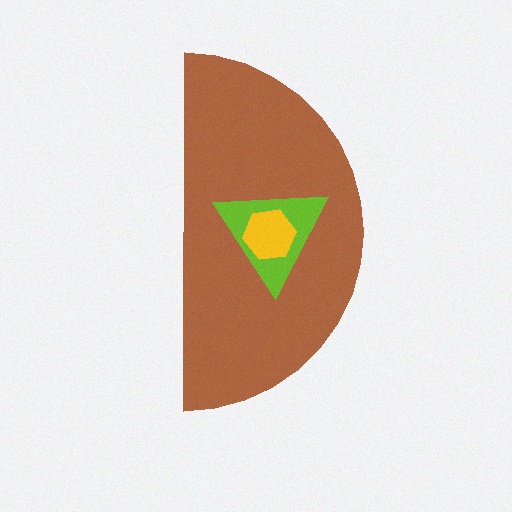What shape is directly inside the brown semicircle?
The lime triangle.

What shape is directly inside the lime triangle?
The yellow hexagon.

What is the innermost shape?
The yellow hexagon.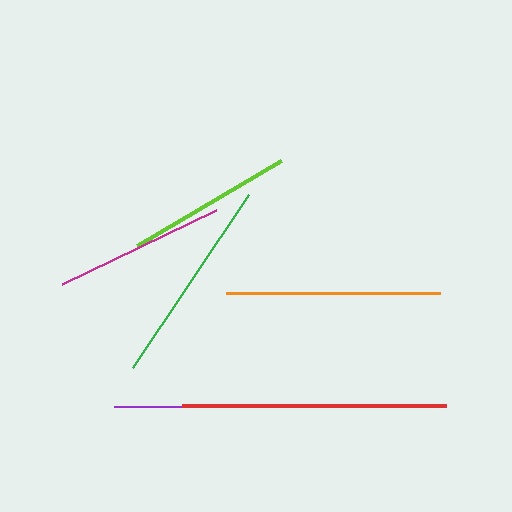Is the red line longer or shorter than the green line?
The red line is longer than the green line.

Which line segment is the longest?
The red line is the longest at approximately 263 pixels.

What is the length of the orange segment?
The orange segment is approximately 214 pixels long.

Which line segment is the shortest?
The lime line is the shortest at approximately 168 pixels.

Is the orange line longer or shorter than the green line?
The orange line is longer than the green line.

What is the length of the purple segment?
The purple segment is approximately 173 pixels long.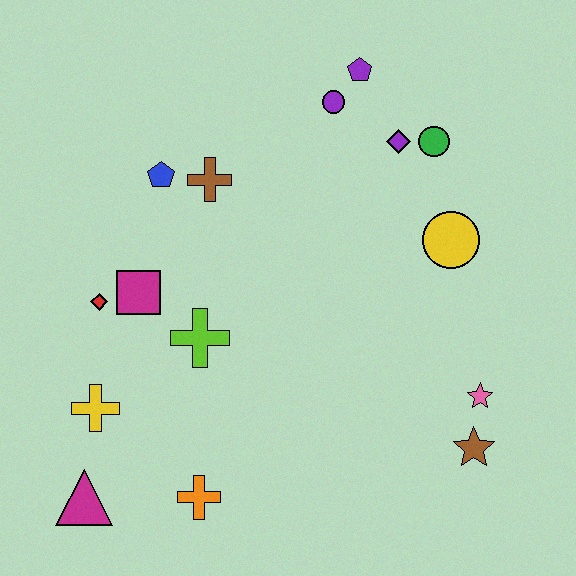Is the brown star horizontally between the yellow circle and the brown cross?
No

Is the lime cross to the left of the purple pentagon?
Yes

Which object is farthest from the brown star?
The blue pentagon is farthest from the brown star.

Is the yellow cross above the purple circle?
No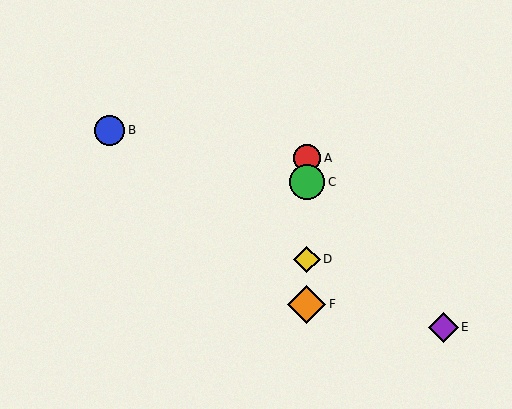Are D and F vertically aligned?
Yes, both are at x≈307.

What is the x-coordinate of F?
Object F is at x≈307.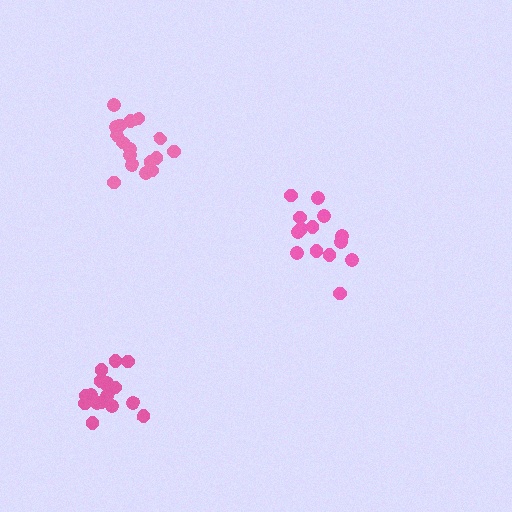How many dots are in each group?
Group 1: 17 dots, Group 2: 14 dots, Group 3: 19 dots (50 total).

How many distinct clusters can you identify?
There are 3 distinct clusters.